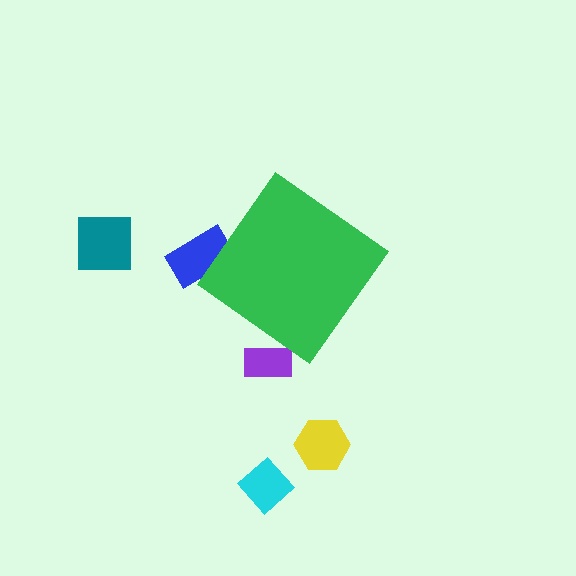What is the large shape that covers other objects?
A green diamond.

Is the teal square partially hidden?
No, the teal square is fully visible.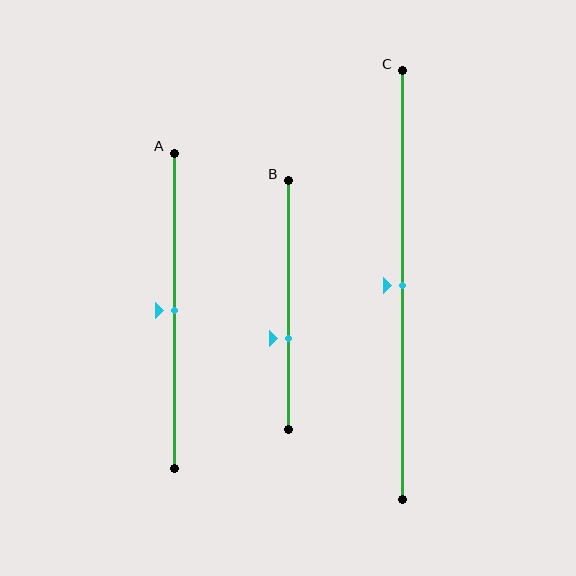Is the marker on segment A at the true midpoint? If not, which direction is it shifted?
Yes, the marker on segment A is at the true midpoint.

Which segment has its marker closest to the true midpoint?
Segment A has its marker closest to the true midpoint.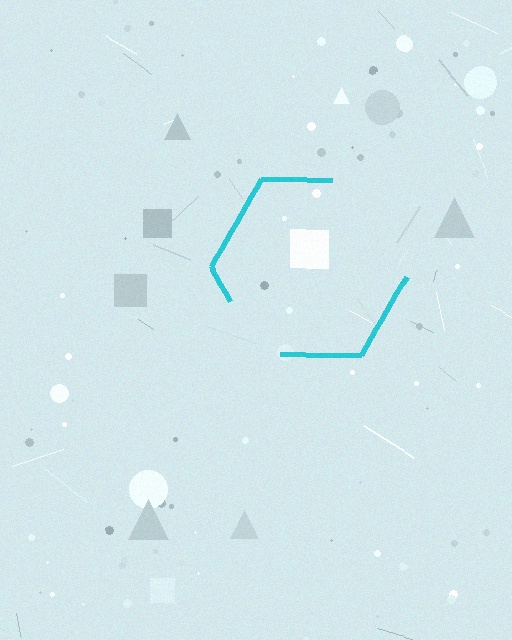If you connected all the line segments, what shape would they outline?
They would outline a hexagon.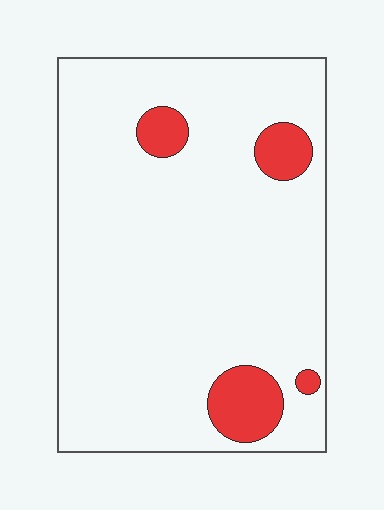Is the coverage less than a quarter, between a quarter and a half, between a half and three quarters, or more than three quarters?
Less than a quarter.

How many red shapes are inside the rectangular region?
4.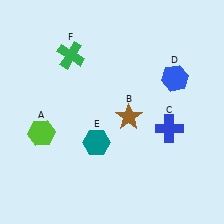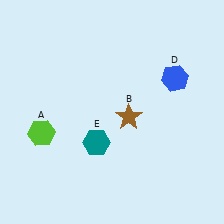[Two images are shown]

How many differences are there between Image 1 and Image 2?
There are 2 differences between the two images.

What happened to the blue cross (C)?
The blue cross (C) was removed in Image 2. It was in the bottom-right area of Image 1.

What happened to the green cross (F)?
The green cross (F) was removed in Image 2. It was in the top-left area of Image 1.